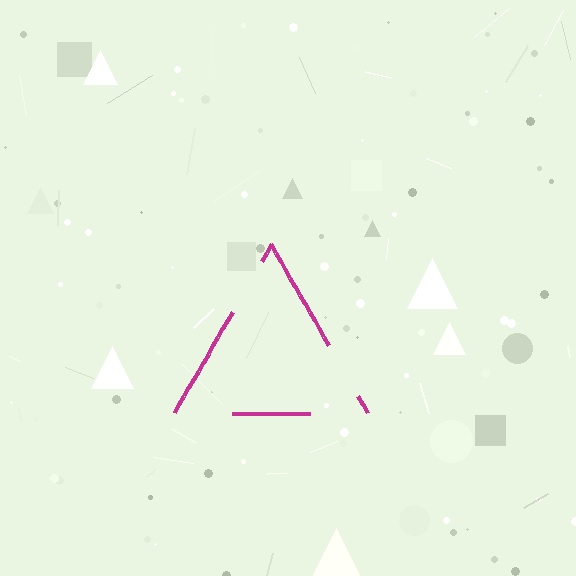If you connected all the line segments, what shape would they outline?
They would outline a triangle.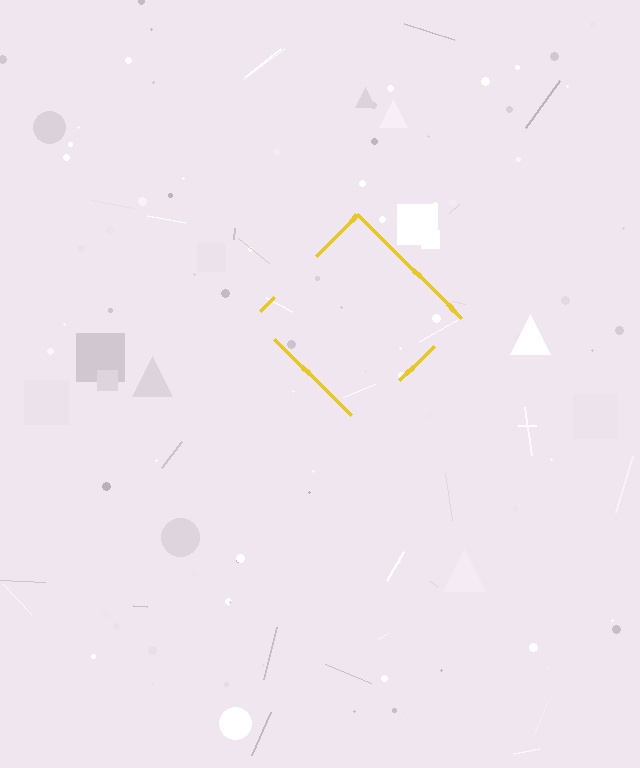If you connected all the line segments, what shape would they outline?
They would outline a diamond.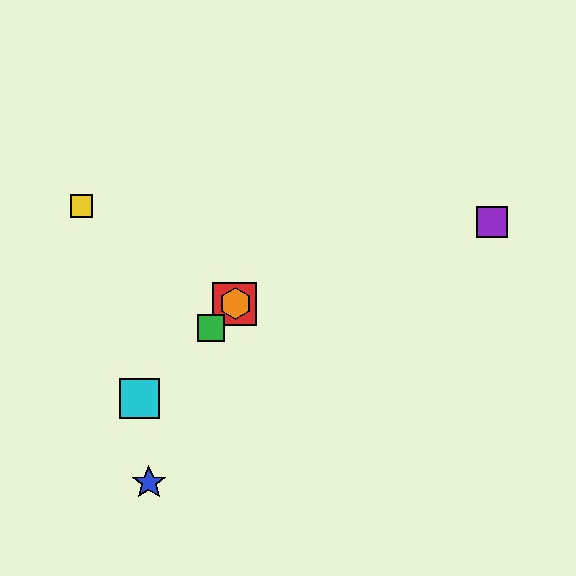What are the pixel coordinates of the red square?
The red square is at (235, 304).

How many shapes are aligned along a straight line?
4 shapes (the red square, the green square, the orange hexagon, the cyan square) are aligned along a straight line.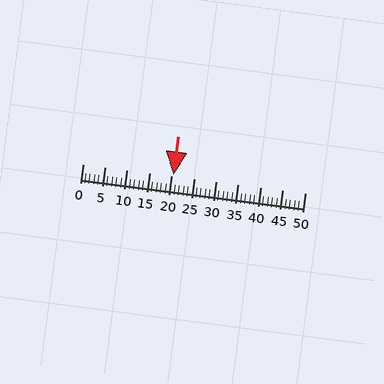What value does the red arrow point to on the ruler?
The red arrow points to approximately 20.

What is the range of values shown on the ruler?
The ruler shows values from 0 to 50.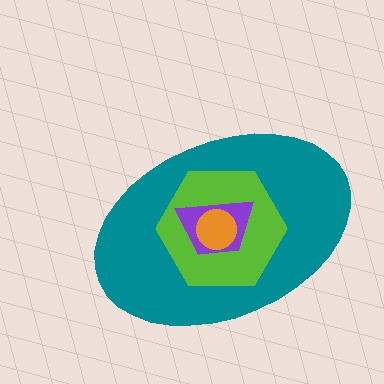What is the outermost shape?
The teal ellipse.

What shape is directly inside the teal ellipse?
The lime hexagon.